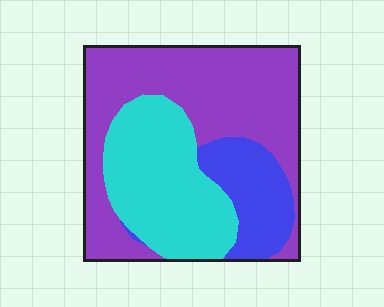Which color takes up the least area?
Blue, at roughly 15%.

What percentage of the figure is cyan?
Cyan covers roughly 35% of the figure.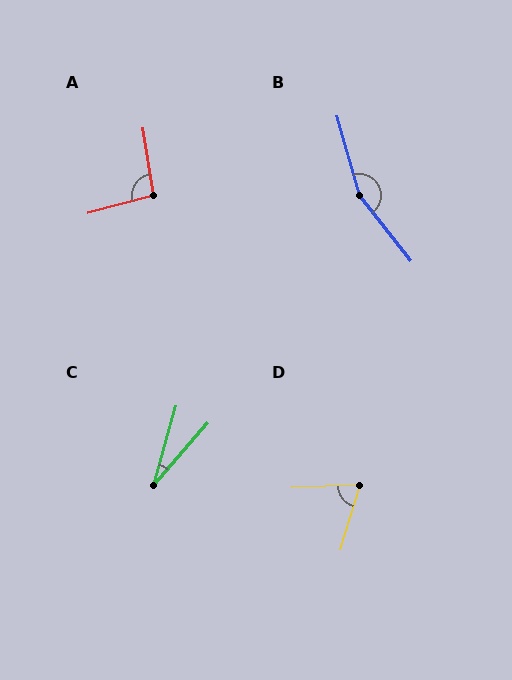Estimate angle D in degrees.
Approximately 71 degrees.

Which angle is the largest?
B, at approximately 158 degrees.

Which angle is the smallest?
C, at approximately 26 degrees.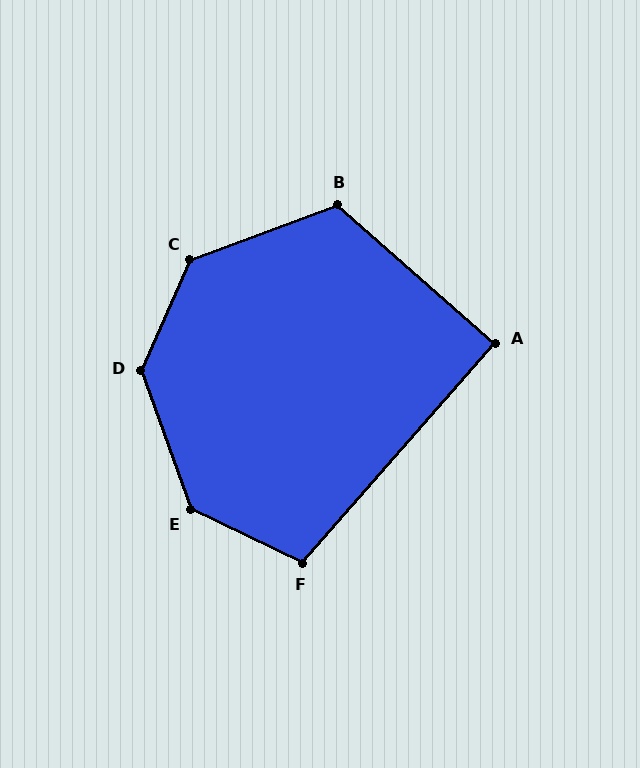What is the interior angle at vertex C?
Approximately 134 degrees (obtuse).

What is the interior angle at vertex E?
Approximately 136 degrees (obtuse).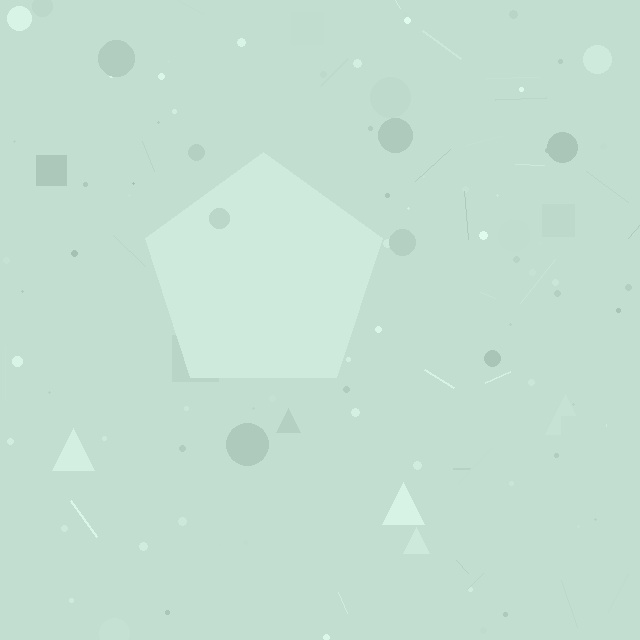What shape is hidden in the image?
A pentagon is hidden in the image.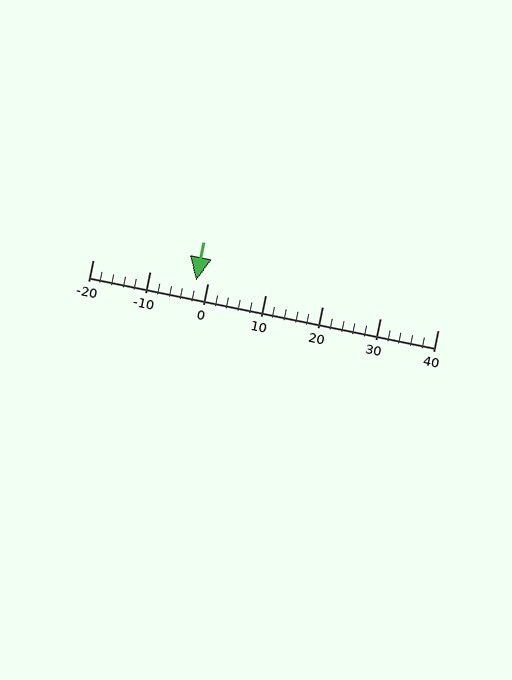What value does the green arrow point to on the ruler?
The green arrow points to approximately -2.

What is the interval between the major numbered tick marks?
The major tick marks are spaced 10 units apart.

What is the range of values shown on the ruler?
The ruler shows values from -20 to 40.